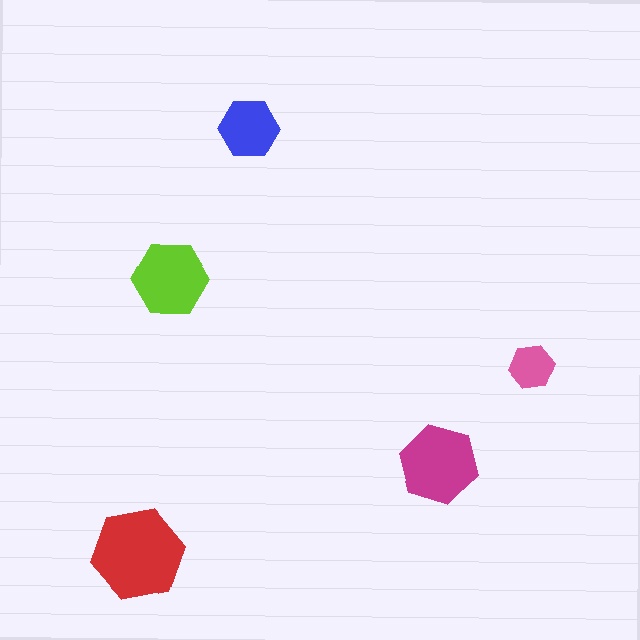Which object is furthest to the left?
The red hexagon is leftmost.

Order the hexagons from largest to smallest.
the red one, the magenta one, the lime one, the blue one, the pink one.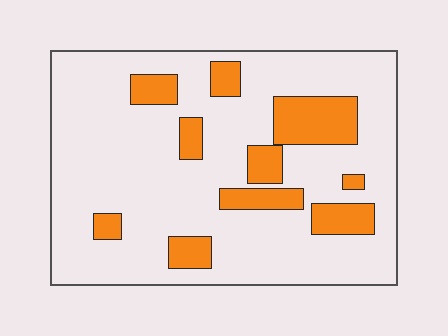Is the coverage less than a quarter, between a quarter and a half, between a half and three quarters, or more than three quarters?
Less than a quarter.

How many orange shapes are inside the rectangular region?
10.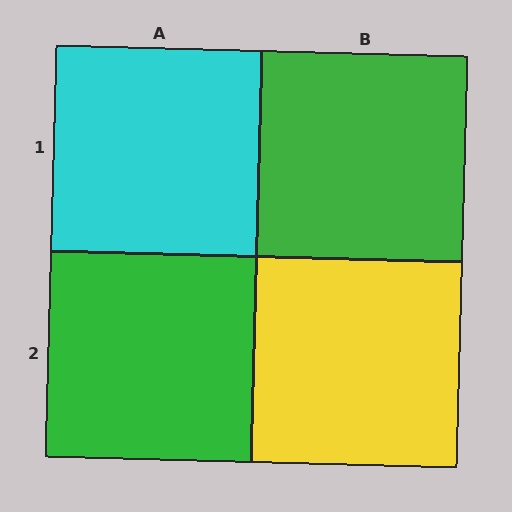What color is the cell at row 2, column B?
Yellow.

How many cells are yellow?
1 cell is yellow.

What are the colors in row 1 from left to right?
Cyan, green.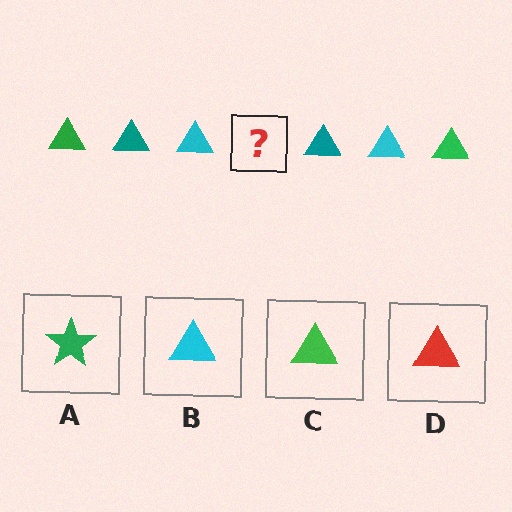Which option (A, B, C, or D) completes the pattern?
C.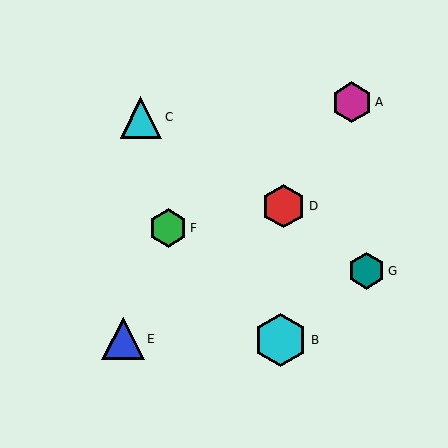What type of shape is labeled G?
Shape G is a teal hexagon.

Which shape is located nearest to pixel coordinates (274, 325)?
The cyan hexagon (labeled B) at (281, 340) is nearest to that location.